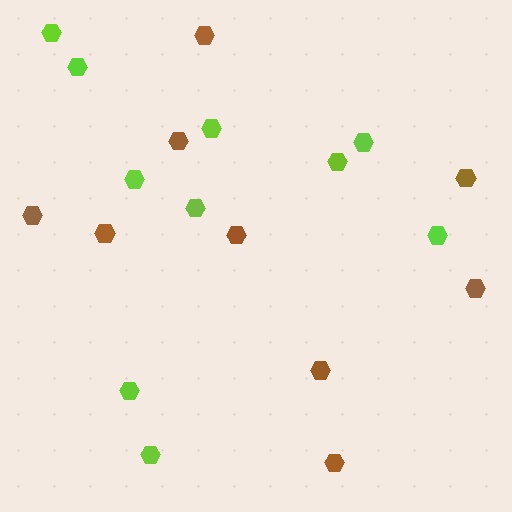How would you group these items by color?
There are 2 groups: one group of lime hexagons (10) and one group of brown hexagons (9).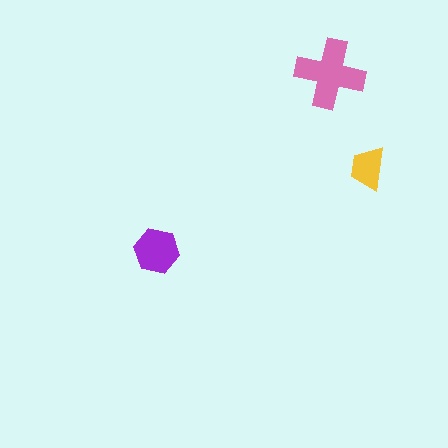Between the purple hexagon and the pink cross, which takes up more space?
The pink cross.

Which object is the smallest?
The yellow trapezoid.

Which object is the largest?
The pink cross.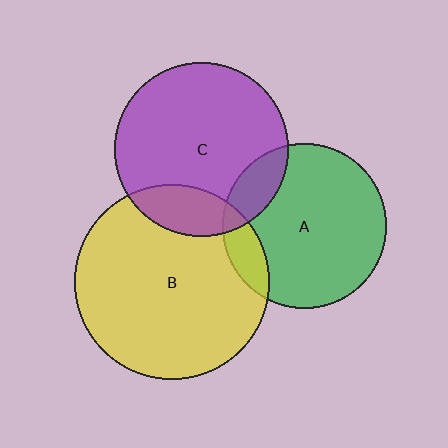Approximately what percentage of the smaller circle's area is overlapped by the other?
Approximately 15%.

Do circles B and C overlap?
Yes.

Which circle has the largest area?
Circle B (yellow).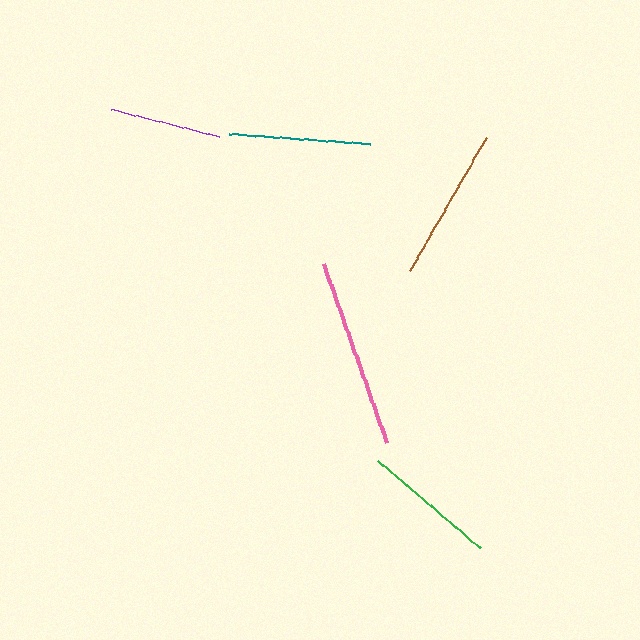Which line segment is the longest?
The pink line is the longest at approximately 190 pixels.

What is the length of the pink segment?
The pink segment is approximately 190 pixels long.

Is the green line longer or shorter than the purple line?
The green line is longer than the purple line.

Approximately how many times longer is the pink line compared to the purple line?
The pink line is approximately 1.7 times the length of the purple line.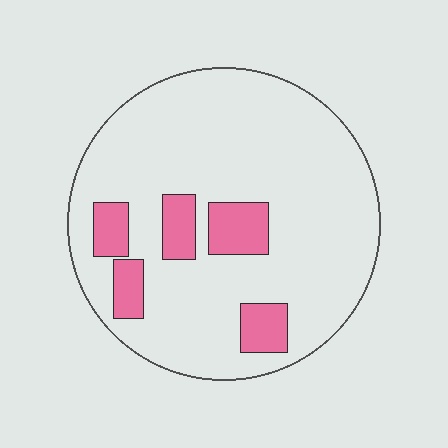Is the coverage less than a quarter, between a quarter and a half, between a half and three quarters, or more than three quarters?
Less than a quarter.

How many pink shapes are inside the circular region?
5.